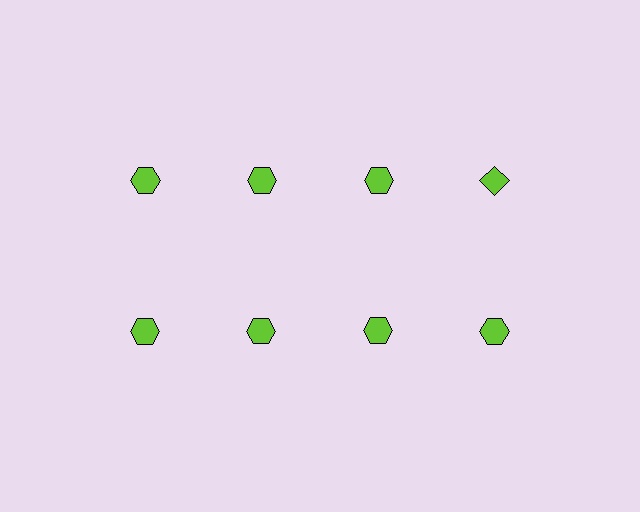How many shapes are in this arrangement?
There are 8 shapes arranged in a grid pattern.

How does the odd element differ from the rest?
It has a different shape: diamond instead of hexagon.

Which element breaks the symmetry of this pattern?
The lime diamond in the top row, second from right column breaks the symmetry. All other shapes are lime hexagons.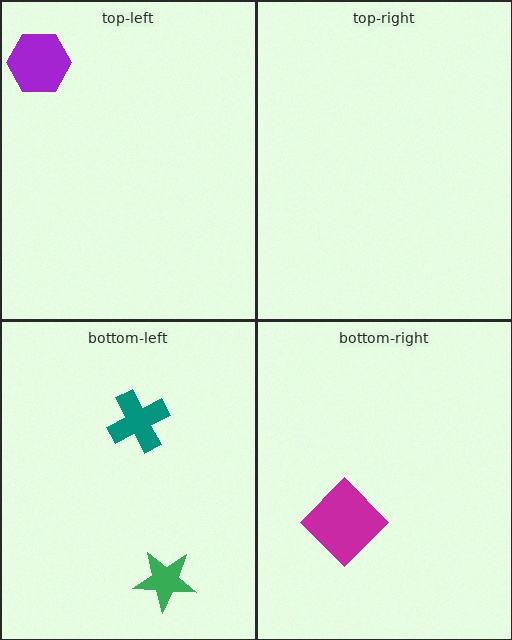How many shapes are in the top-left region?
1.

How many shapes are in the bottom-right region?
1.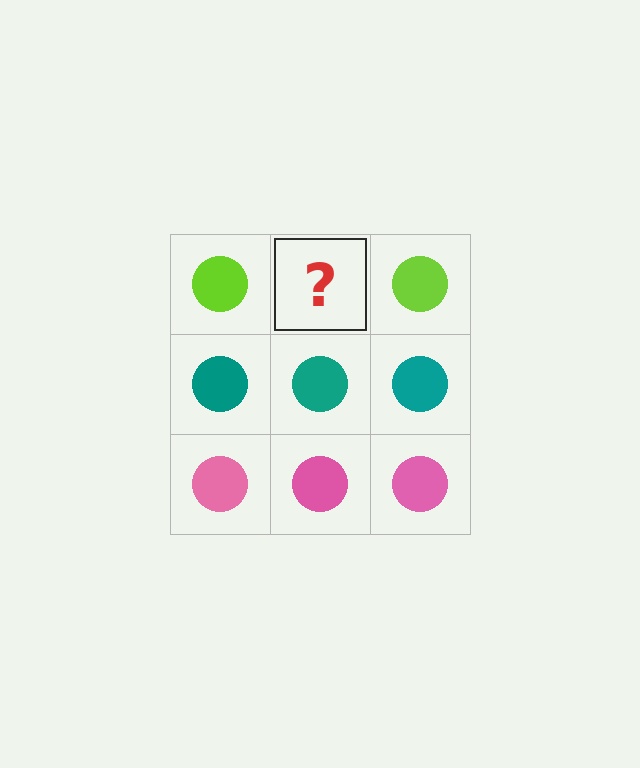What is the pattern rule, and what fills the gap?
The rule is that each row has a consistent color. The gap should be filled with a lime circle.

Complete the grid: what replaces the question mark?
The question mark should be replaced with a lime circle.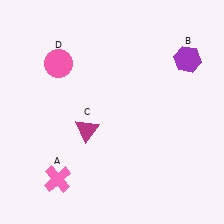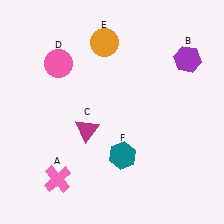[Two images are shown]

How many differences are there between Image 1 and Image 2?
There are 2 differences between the two images.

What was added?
An orange circle (E), a teal hexagon (F) were added in Image 2.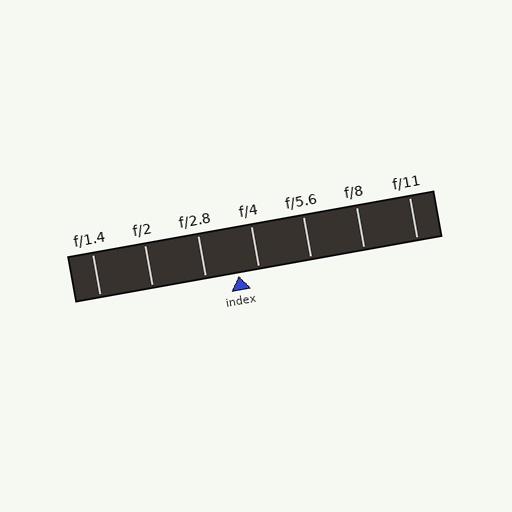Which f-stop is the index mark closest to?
The index mark is closest to f/4.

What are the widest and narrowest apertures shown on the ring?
The widest aperture shown is f/1.4 and the narrowest is f/11.